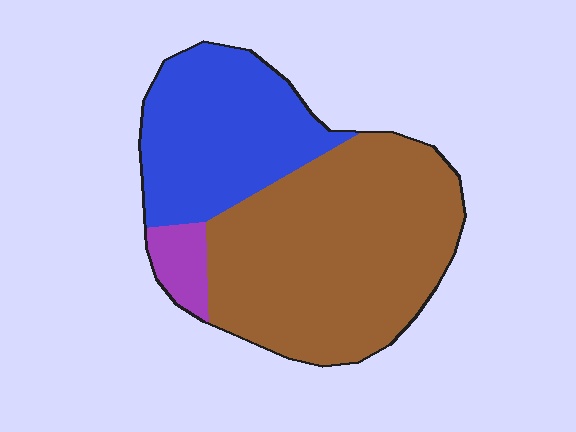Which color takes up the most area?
Brown, at roughly 60%.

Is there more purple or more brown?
Brown.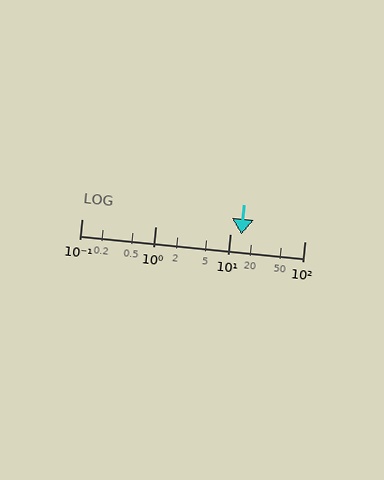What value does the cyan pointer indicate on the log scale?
The pointer indicates approximately 14.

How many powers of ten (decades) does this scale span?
The scale spans 3 decades, from 0.1 to 100.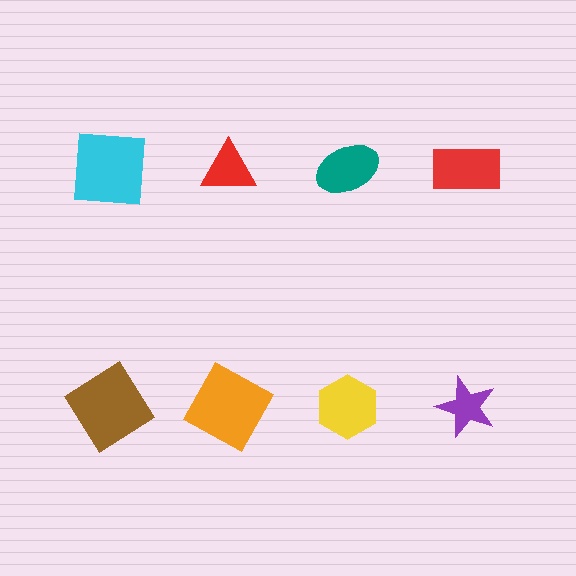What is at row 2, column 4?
A purple star.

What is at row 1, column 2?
A red triangle.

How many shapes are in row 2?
4 shapes.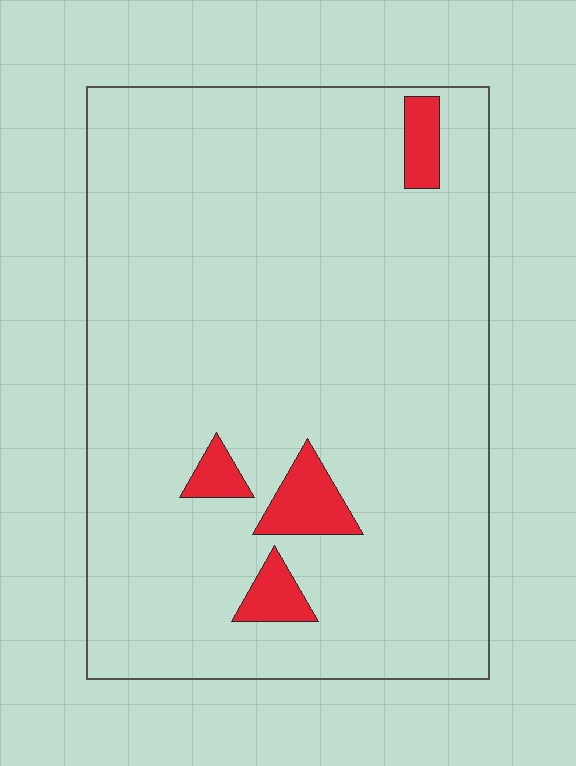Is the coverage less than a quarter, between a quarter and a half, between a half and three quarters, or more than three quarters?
Less than a quarter.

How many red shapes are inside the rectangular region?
4.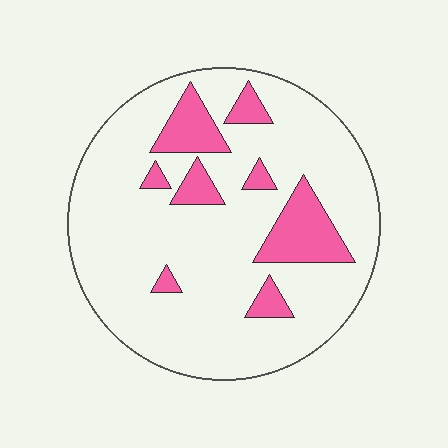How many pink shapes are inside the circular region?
8.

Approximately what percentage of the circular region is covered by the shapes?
Approximately 15%.